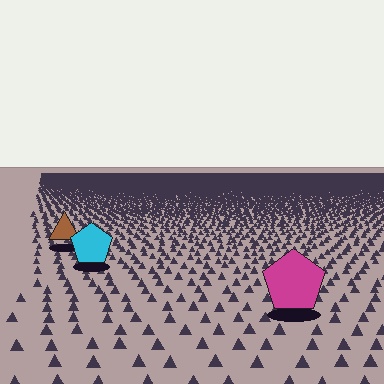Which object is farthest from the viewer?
The brown triangle is farthest from the viewer. It appears smaller and the ground texture around it is denser.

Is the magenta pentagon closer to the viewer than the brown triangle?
Yes. The magenta pentagon is closer — you can tell from the texture gradient: the ground texture is coarser near it.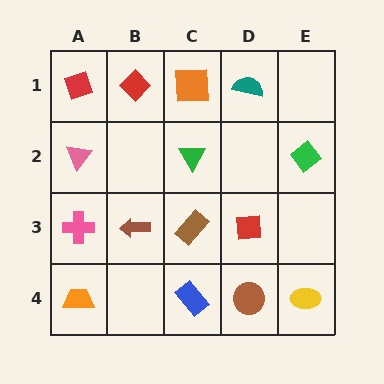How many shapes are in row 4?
4 shapes.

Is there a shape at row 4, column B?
No, that cell is empty.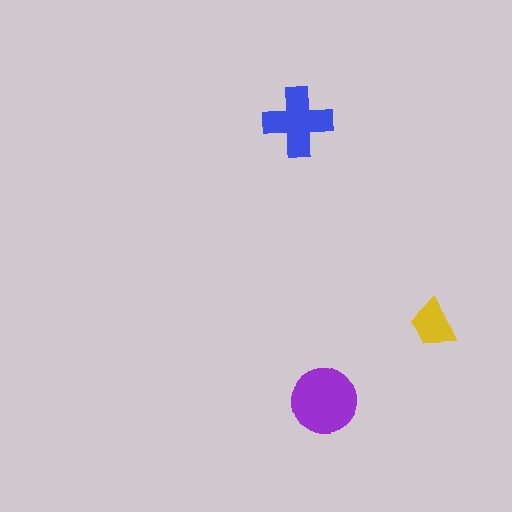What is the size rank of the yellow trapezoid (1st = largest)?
3rd.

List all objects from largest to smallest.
The purple circle, the blue cross, the yellow trapezoid.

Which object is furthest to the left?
The blue cross is leftmost.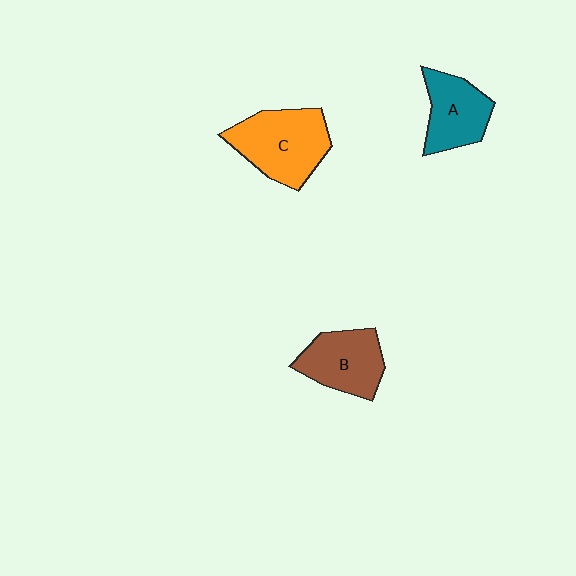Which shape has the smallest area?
Shape A (teal).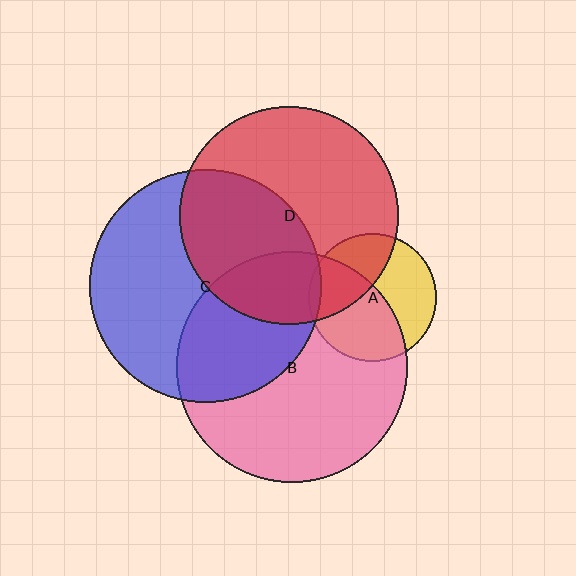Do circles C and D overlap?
Yes.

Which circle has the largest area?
Circle C (blue).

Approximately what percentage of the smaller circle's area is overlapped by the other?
Approximately 45%.